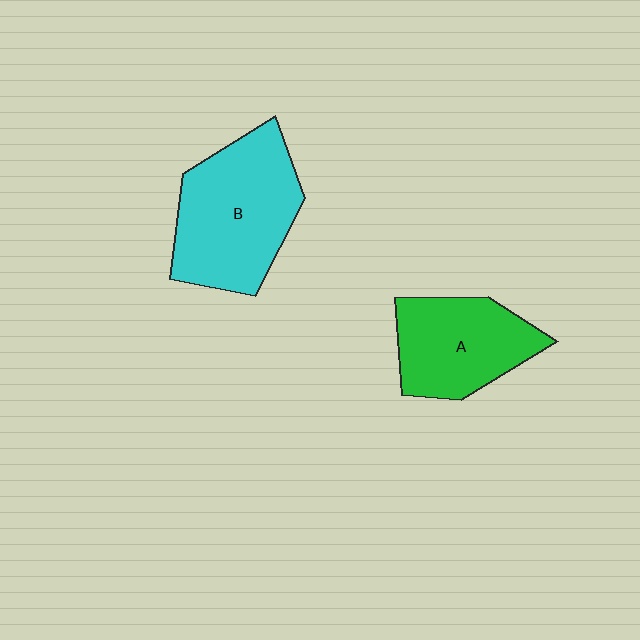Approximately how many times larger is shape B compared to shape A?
Approximately 1.3 times.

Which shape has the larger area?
Shape B (cyan).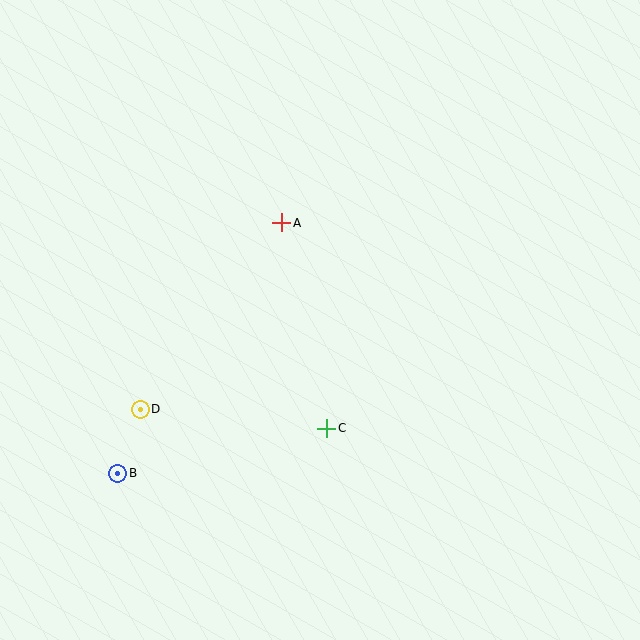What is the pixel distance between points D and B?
The distance between D and B is 68 pixels.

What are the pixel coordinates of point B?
Point B is at (118, 473).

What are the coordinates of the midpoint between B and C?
The midpoint between B and C is at (222, 451).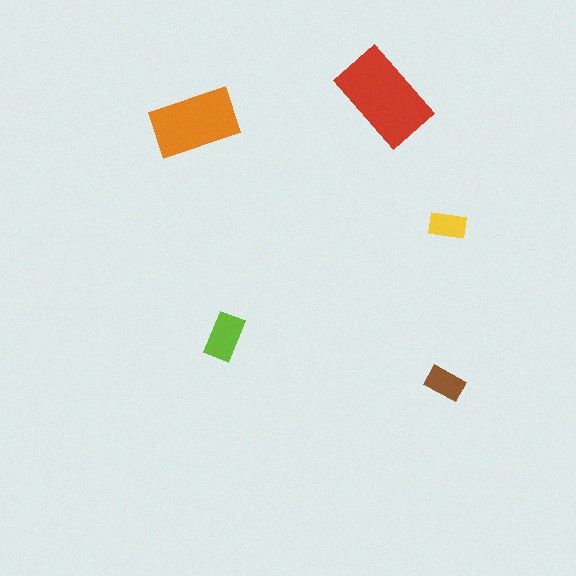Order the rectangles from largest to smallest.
the red one, the orange one, the lime one, the brown one, the yellow one.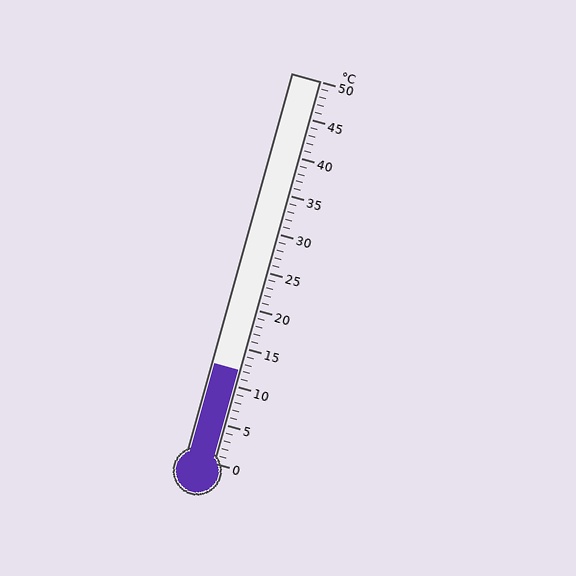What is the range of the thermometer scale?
The thermometer scale ranges from 0°C to 50°C.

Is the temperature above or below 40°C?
The temperature is below 40°C.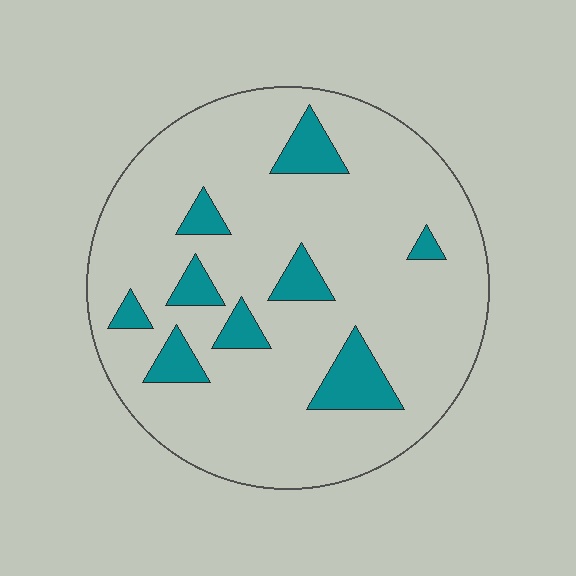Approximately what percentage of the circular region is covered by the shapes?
Approximately 15%.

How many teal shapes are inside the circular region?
9.